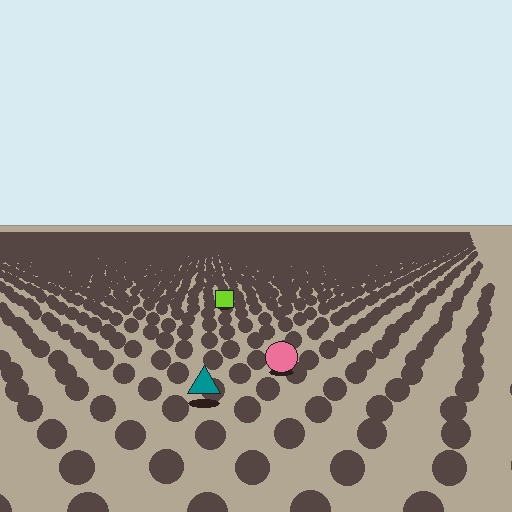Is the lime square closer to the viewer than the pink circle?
No. The pink circle is closer — you can tell from the texture gradient: the ground texture is coarser near it.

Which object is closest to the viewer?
The teal triangle is closest. The texture marks near it are larger and more spread out.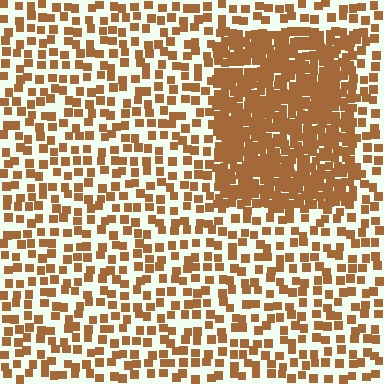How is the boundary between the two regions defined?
The boundary is defined by a change in element density (approximately 2.6x ratio). All elements are the same color, size, and shape.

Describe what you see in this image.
The image contains small brown elements arranged at two different densities. A rectangle-shaped region is visible where the elements are more densely packed than the surrounding area.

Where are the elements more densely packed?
The elements are more densely packed inside the rectangle boundary.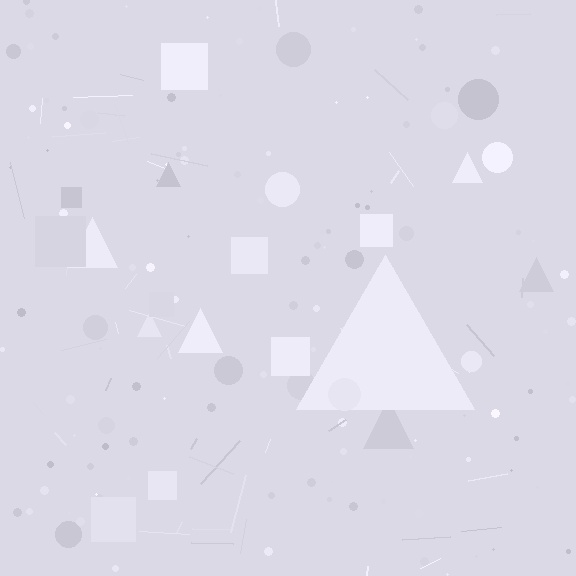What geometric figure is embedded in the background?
A triangle is embedded in the background.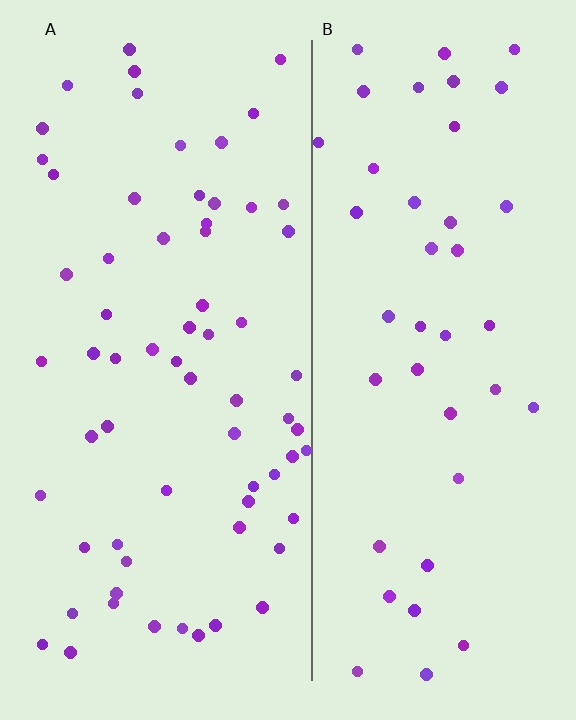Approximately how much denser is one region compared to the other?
Approximately 1.6× — region A over region B.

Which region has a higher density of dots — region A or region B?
A (the left).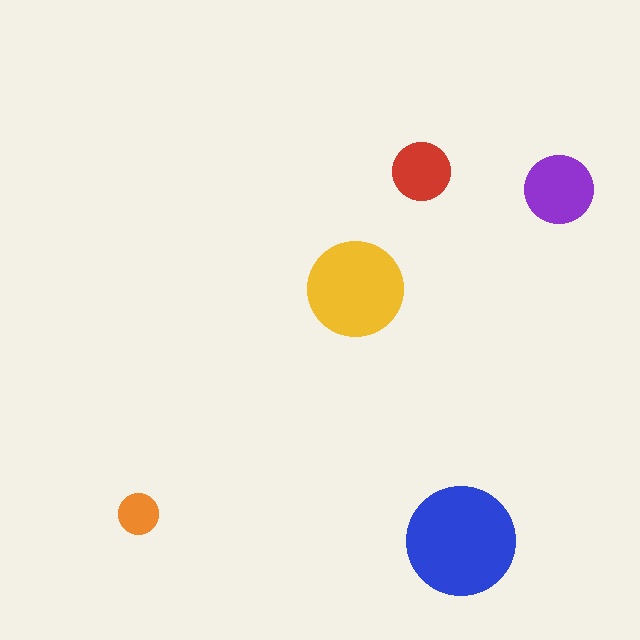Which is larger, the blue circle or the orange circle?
The blue one.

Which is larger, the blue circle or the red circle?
The blue one.